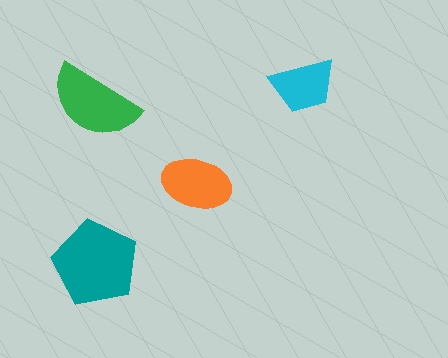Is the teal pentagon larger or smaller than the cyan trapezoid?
Larger.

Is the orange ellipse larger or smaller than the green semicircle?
Smaller.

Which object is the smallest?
The cyan trapezoid.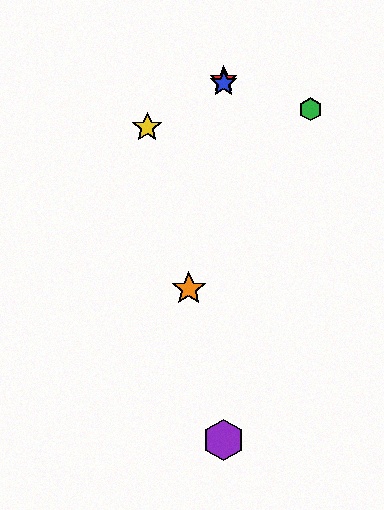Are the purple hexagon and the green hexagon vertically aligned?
No, the purple hexagon is at x≈224 and the green hexagon is at x≈311.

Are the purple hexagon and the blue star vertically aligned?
Yes, both are at x≈224.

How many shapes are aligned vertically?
3 shapes (the red star, the blue star, the purple hexagon) are aligned vertically.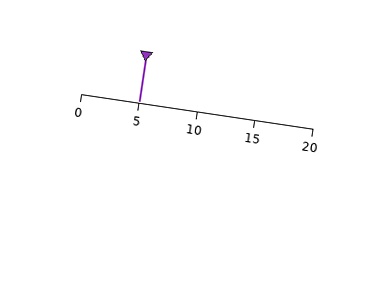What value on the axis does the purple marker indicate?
The marker indicates approximately 5.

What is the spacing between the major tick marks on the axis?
The major ticks are spaced 5 apart.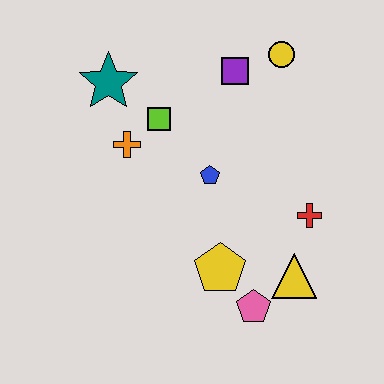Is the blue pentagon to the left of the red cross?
Yes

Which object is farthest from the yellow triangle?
The teal star is farthest from the yellow triangle.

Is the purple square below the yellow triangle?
No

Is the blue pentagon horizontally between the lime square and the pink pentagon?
Yes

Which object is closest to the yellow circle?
The purple square is closest to the yellow circle.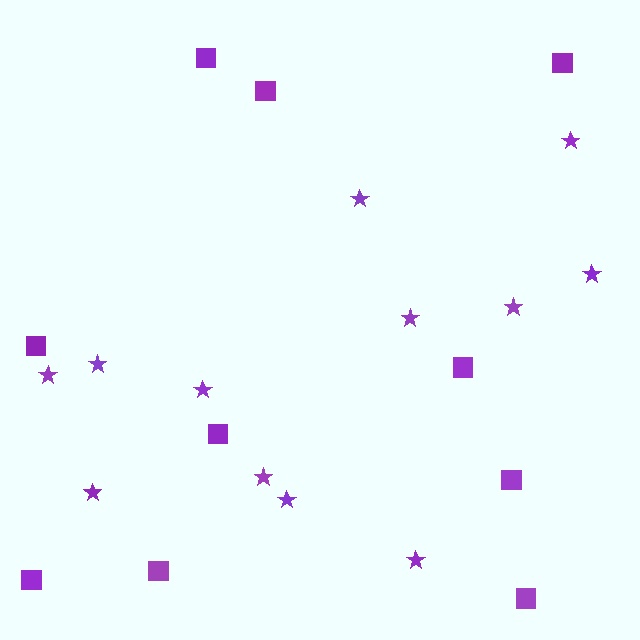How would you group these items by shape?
There are 2 groups: one group of stars (12) and one group of squares (10).